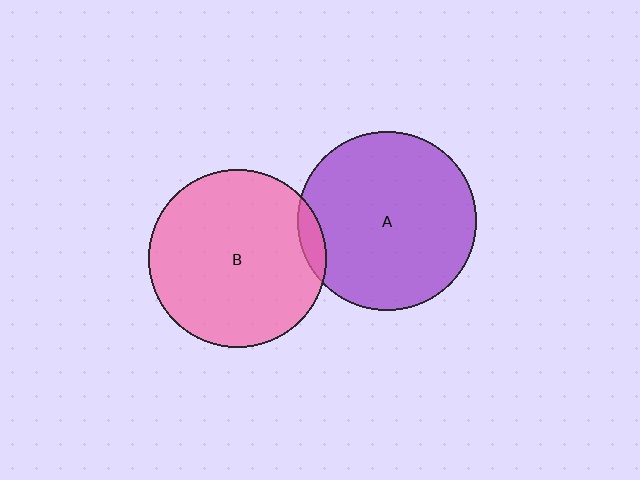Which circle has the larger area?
Circle A (purple).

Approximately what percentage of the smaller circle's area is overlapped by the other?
Approximately 5%.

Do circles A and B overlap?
Yes.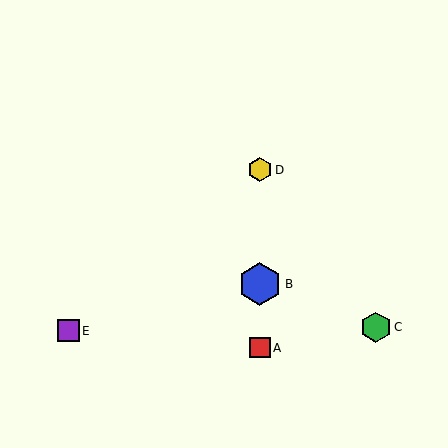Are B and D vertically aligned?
Yes, both are at x≈260.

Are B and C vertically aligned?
No, B is at x≈260 and C is at x≈376.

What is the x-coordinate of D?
Object D is at x≈260.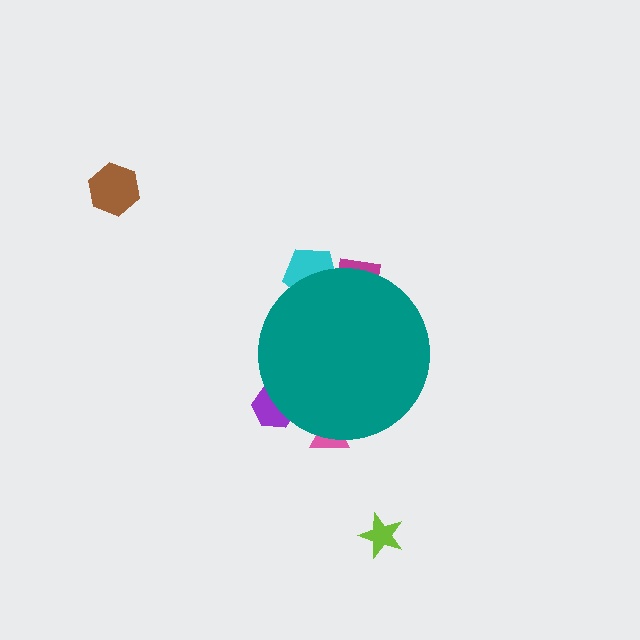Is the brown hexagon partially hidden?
No, the brown hexagon is fully visible.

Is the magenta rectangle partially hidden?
Yes, the magenta rectangle is partially hidden behind the teal circle.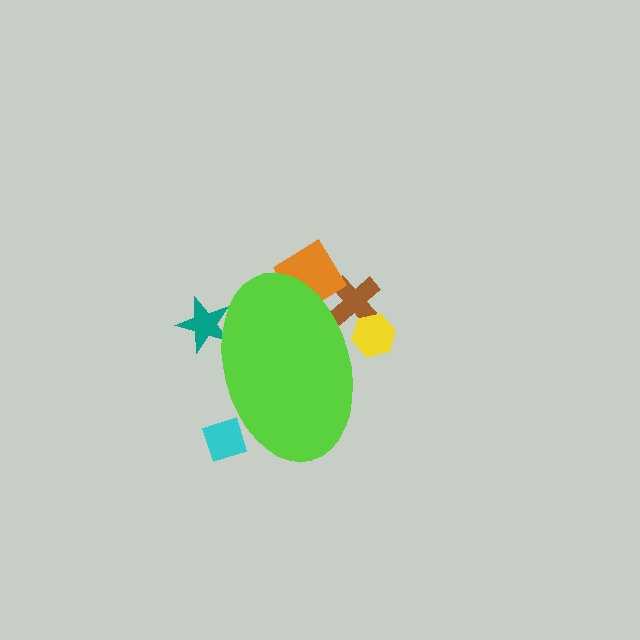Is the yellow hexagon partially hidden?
Yes, the yellow hexagon is partially hidden behind the lime ellipse.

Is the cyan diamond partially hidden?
Yes, the cyan diamond is partially hidden behind the lime ellipse.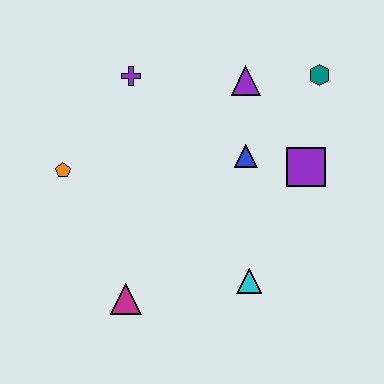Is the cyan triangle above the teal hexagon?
No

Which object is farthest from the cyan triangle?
The purple cross is farthest from the cyan triangle.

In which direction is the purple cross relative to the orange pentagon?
The purple cross is above the orange pentagon.